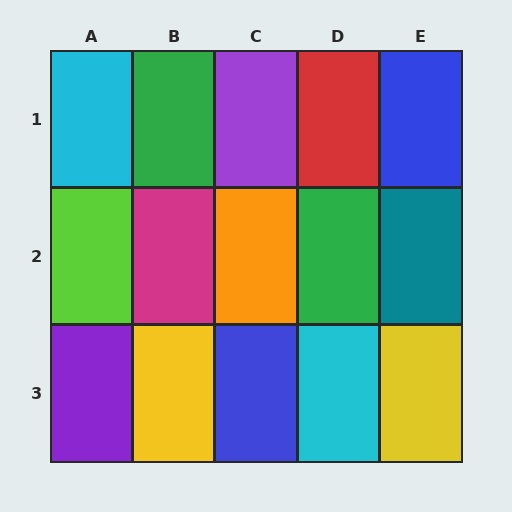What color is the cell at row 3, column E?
Yellow.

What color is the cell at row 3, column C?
Blue.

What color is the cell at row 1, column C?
Purple.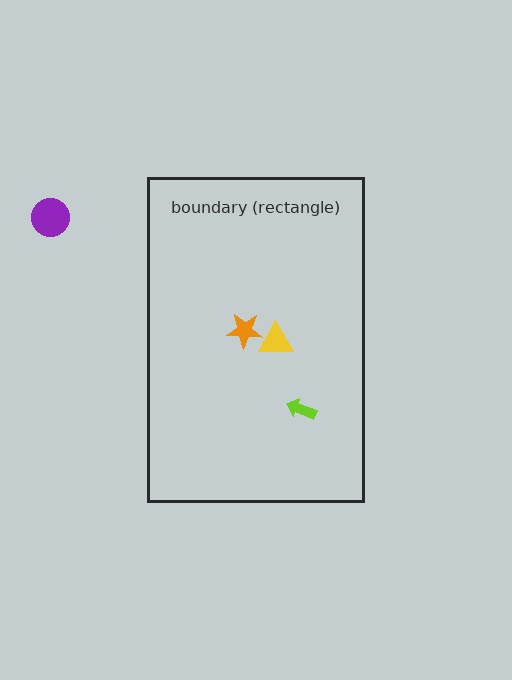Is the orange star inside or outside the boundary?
Inside.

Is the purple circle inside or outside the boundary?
Outside.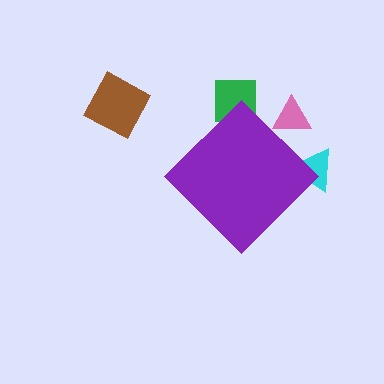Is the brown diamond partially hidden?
No, the brown diamond is fully visible.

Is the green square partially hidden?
Yes, the green square is partially hidden behind the purple diamond.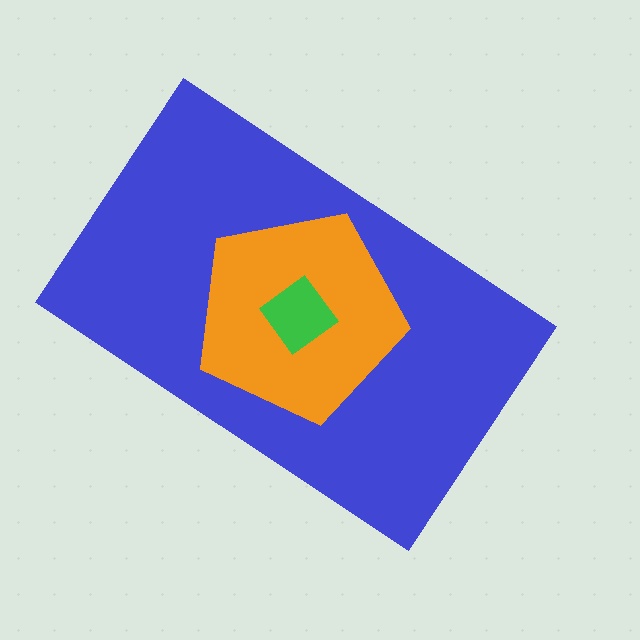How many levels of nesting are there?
3.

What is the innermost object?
The green diamond.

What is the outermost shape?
The blue rectangle.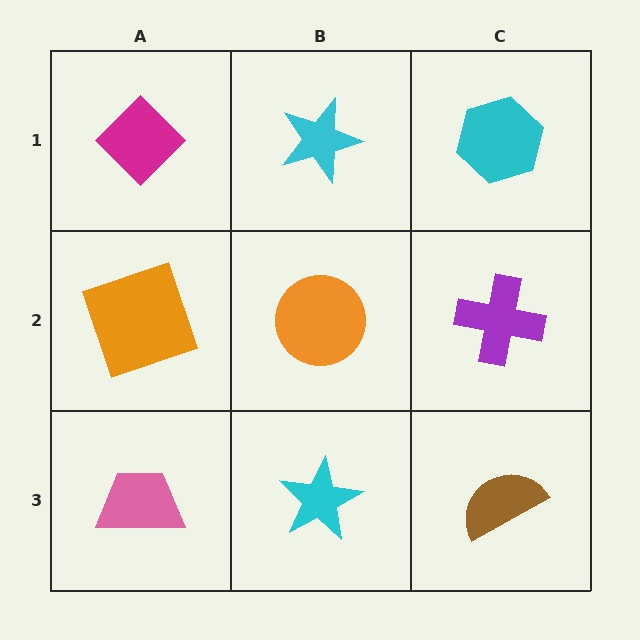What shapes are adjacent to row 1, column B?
An orange circle (row 2, column B), a magenta diamond (row 1, column A), a cyan hexagon (row 1, column C).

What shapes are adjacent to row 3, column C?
A purple cross (row 2, column C), a cyan star (row 3, column B).